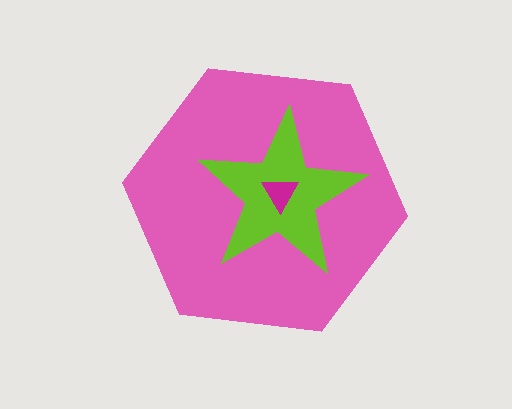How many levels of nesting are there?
3.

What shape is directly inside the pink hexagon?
The lime star.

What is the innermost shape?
The magenta triangle.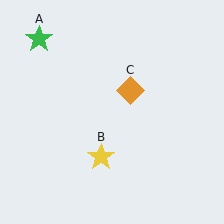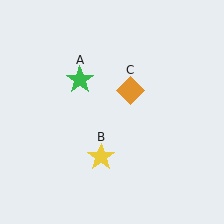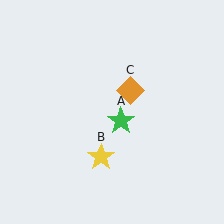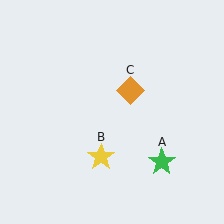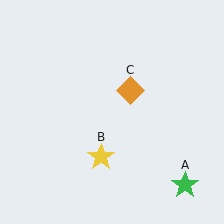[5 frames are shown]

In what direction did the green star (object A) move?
The green star (object A) moved down and to the right.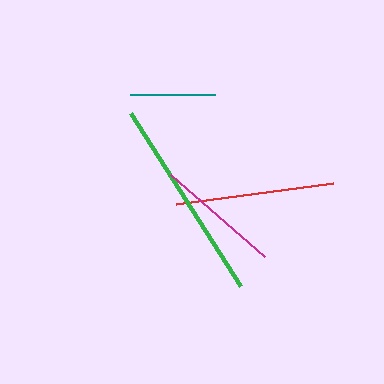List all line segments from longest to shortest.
From longest to shortest: green, red, magenta, teal.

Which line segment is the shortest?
The teal line is the shortest at approximately 85 pixels.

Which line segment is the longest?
The green line is the longest at approximately 205 pixels.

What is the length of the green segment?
The green segment is approximately 205 pixels long.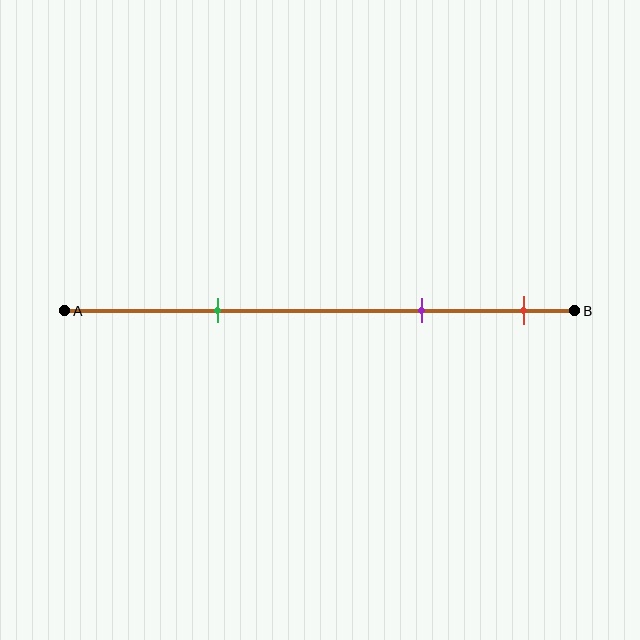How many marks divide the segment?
There are 3 marks dividing the segment.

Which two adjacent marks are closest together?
The purple and red marks are the closest adjacent pair.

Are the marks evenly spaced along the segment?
No, the marks are not evenly spaced.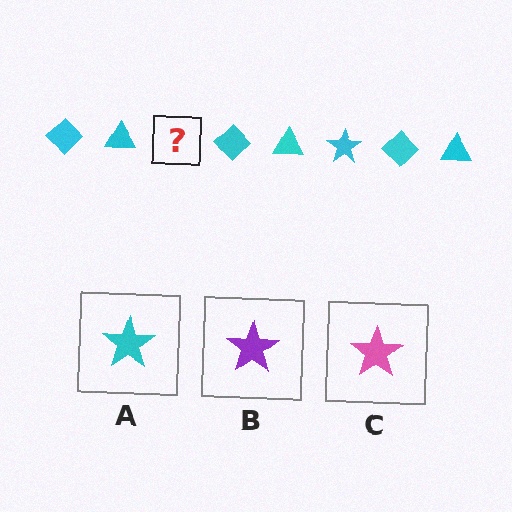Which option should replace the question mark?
Option A.